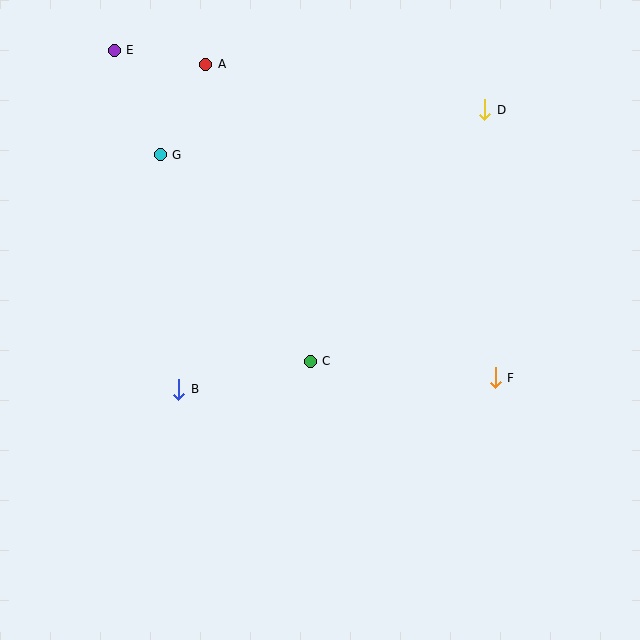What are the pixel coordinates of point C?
Point C is at (310, 361).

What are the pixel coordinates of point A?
Point A is at (206, 64).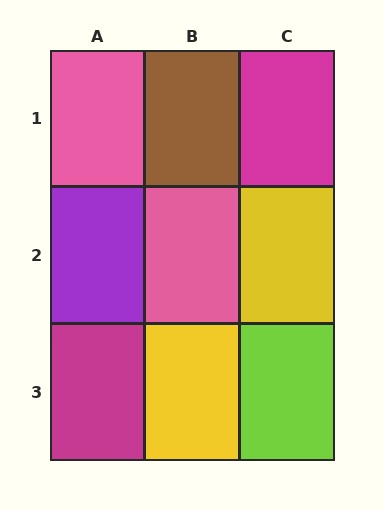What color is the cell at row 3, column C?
Lime.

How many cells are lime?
1 cell is lime.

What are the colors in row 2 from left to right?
Purple, pink, yellow.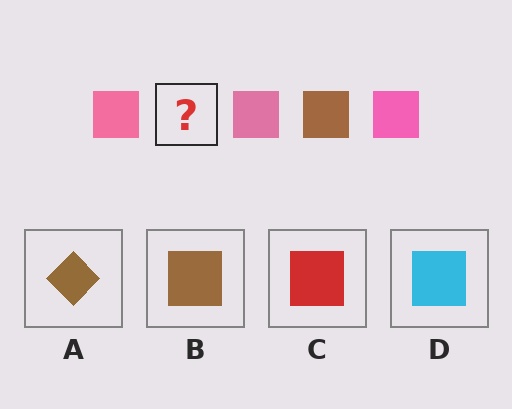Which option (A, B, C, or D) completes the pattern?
B.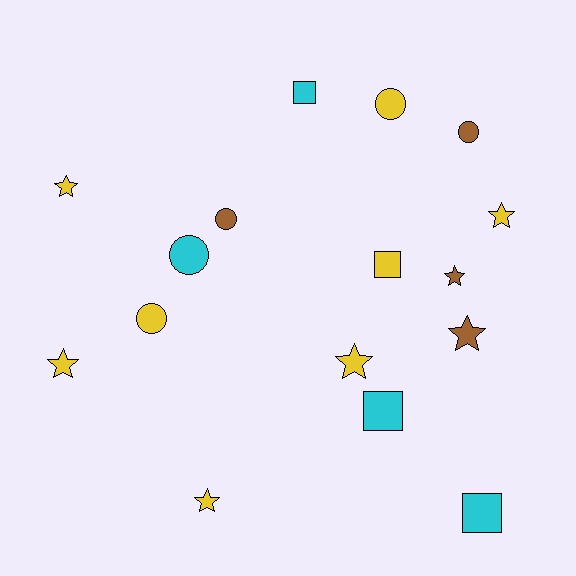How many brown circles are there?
There are 2 brown circles.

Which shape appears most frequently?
Star, with 7 objects.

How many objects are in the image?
There are 16 objects.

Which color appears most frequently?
Yellow, with 8 objects.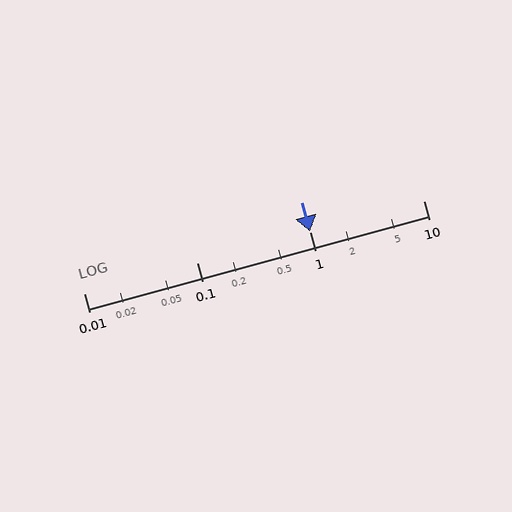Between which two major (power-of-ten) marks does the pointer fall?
The pointer is between 1 and 10.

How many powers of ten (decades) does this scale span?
The scale spans 3 decades, from 0.01 to 10.